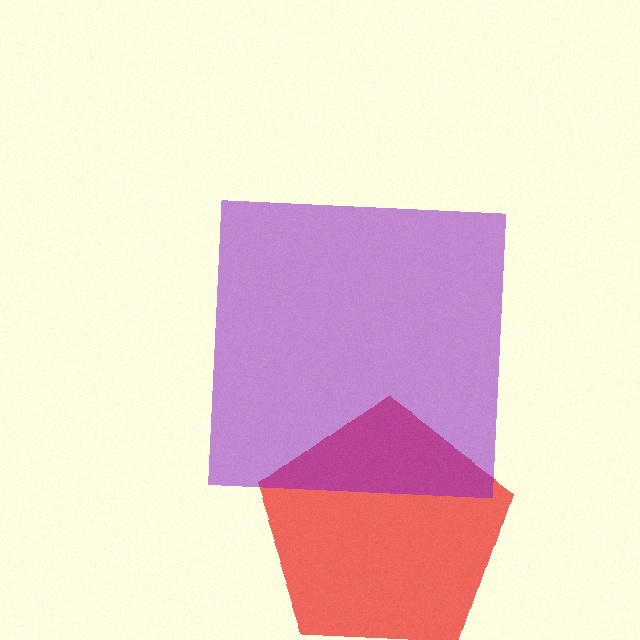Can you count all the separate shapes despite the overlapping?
Yes, there are 2 separate shapes.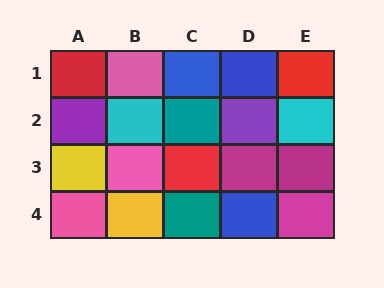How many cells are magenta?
3 cells are magenta.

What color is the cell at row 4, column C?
Teal.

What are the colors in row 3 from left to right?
Yellow, pink, red, magenta, magenta.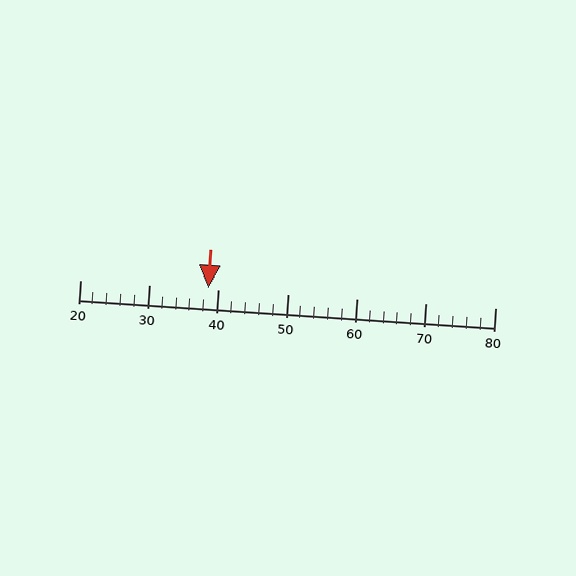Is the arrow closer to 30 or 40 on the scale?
The arrow is closer to 40.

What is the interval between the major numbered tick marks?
The major tick marks are spaced 10 units apart.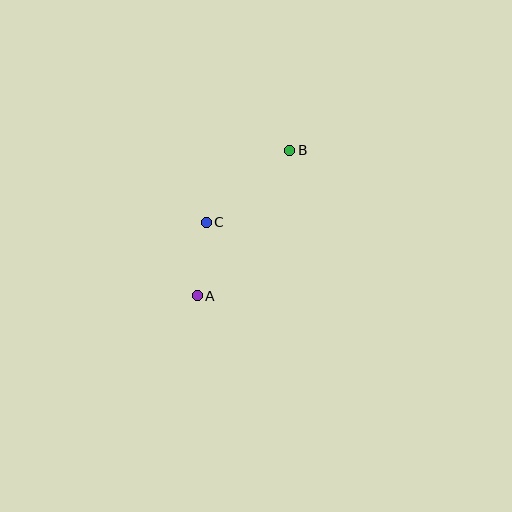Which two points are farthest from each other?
Points A and B are farthest from each other.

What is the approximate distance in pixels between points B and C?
The distance between B and C is approximately 110 pixels.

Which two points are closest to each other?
Points A and C are closest to each other.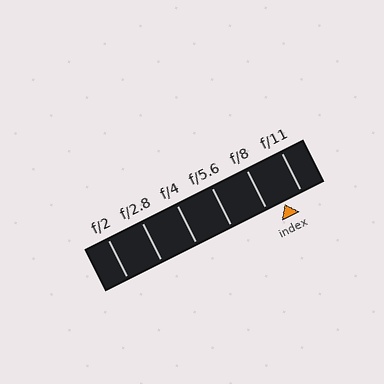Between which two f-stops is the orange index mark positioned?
The index mark is between f/8 and f/11.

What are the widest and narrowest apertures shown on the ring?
The widest aperture shown is f/2 and the narrowest is f/11.